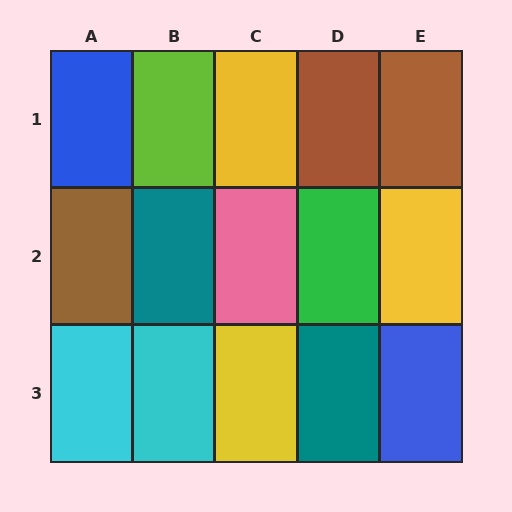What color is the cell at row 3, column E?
Blue.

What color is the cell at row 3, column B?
Cyan.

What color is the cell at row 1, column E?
Brown.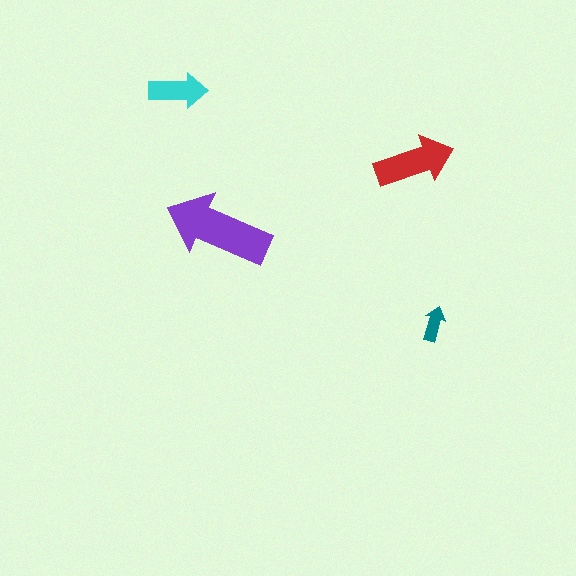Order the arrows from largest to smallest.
the purple one, the red one, the cyan one, the teal one.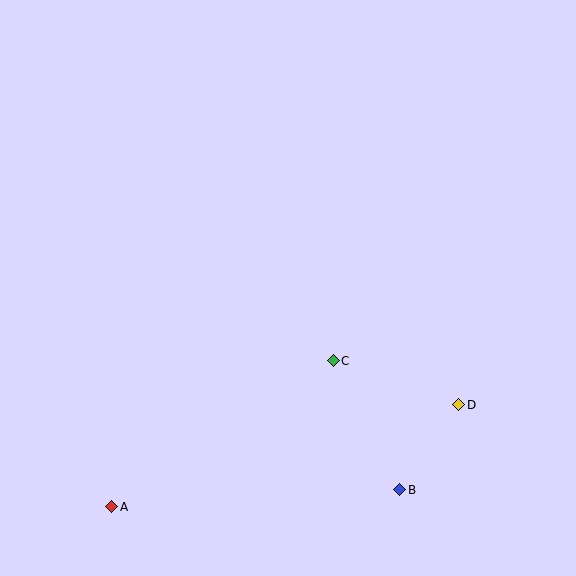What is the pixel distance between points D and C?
The distance between D and C is 133 pixels.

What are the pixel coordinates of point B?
Point B is at (400, 490).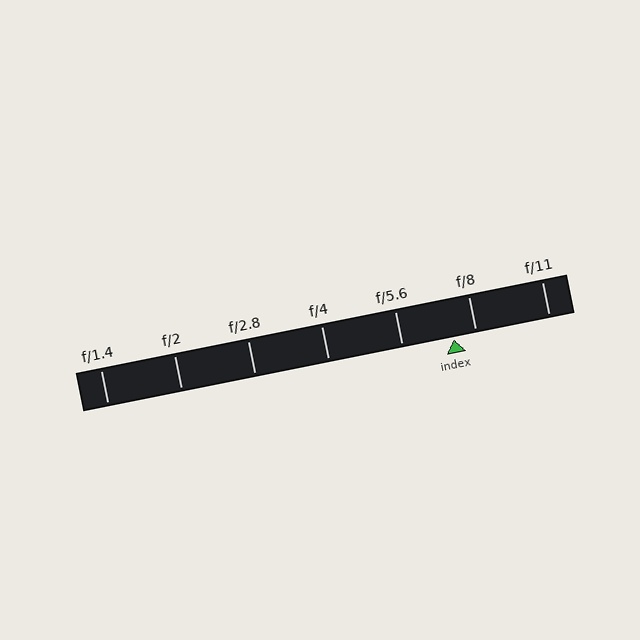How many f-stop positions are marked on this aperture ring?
There are 7 f-stop positions marked.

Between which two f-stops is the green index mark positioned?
The index mark is between f/5.6 and f/8.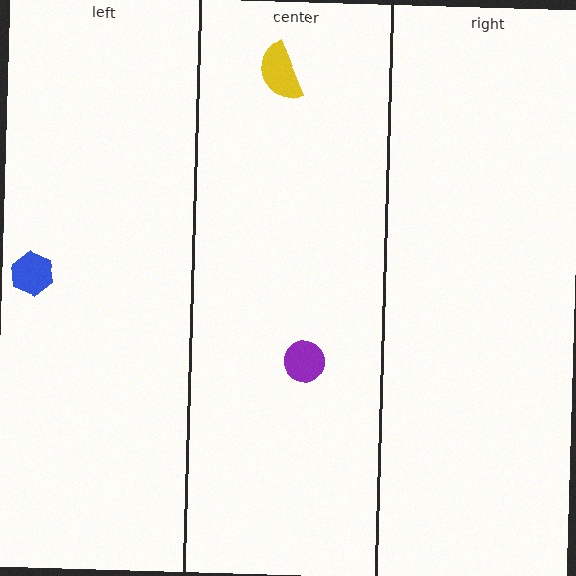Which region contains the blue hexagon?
The left region.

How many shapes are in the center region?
2.